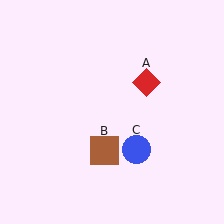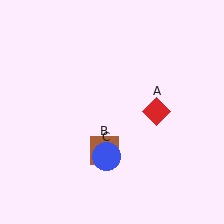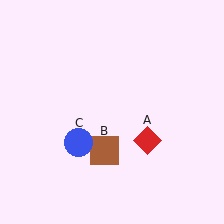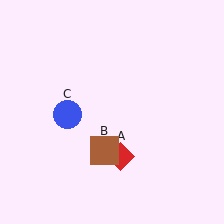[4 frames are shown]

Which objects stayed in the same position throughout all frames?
Brown square (object B) remained stationary.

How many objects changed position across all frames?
2 objects changed position: red diamond (object A), blue circle (object C).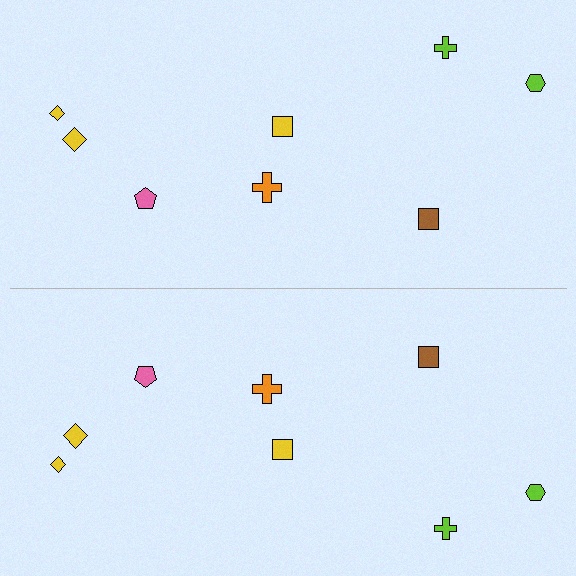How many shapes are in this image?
There are 16 shapes in this image.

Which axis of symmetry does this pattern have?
The pattern has a horizontal axis of symmetry running through the center of the image.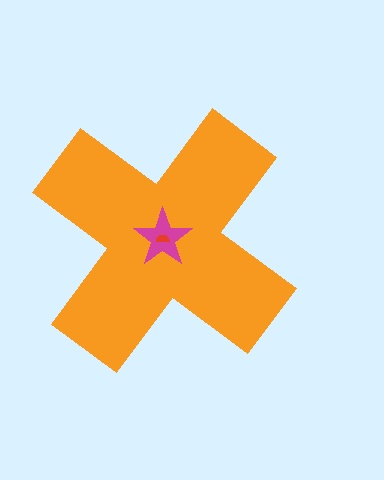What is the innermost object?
The red semicircle.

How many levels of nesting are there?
3.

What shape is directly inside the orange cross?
The magenta star.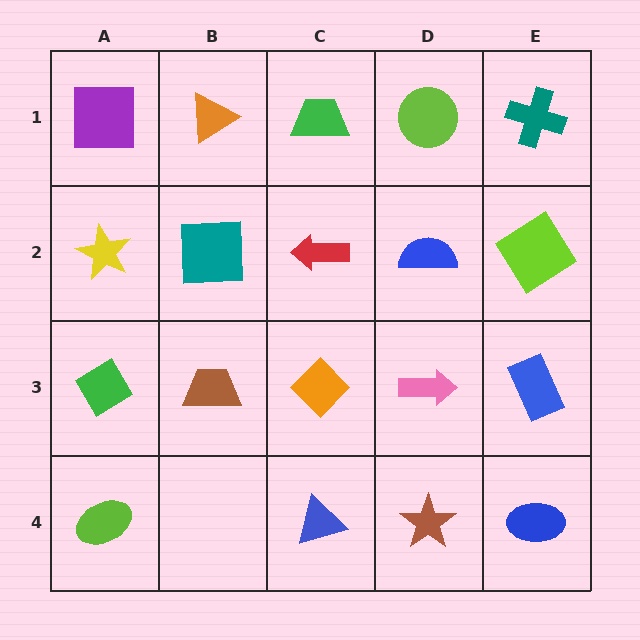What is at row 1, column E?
A teal cross.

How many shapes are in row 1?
5 shapes.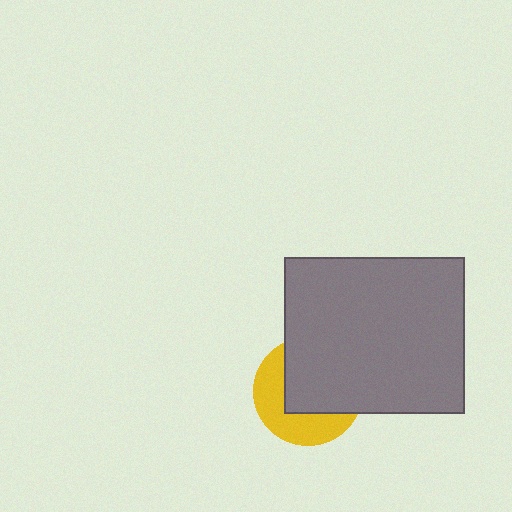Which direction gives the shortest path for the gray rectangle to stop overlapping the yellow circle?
Moving toward the upper-right gives the shortest separation.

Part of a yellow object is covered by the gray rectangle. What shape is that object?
It is a circle.